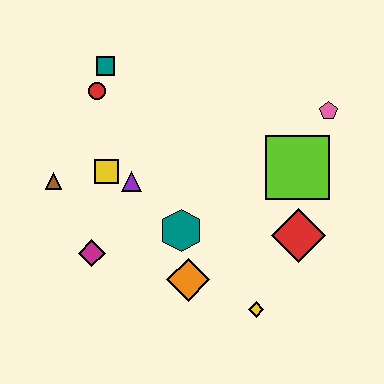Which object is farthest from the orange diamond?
The teal square is farthest from the orange diamond.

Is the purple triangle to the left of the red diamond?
Yes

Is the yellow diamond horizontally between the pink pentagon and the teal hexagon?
Yes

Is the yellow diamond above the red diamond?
No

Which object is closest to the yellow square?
The purple triangle is closest to the yellow square.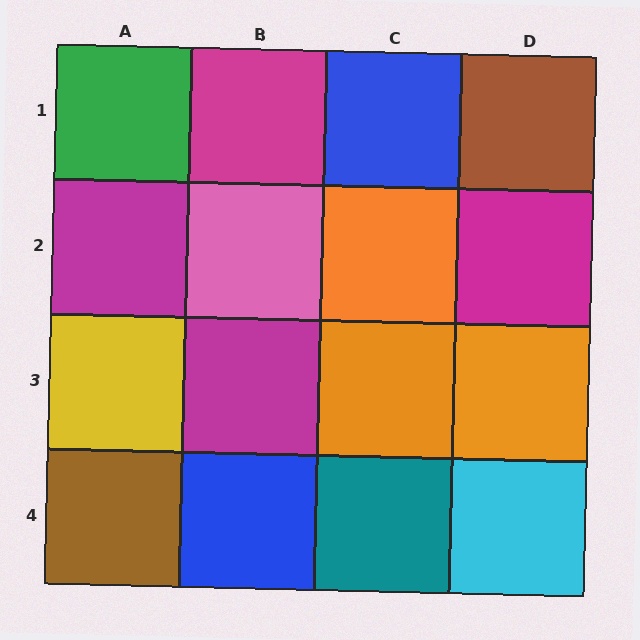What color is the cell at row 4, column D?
Cyan.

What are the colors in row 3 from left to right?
Yellow, magenta, orange, orange.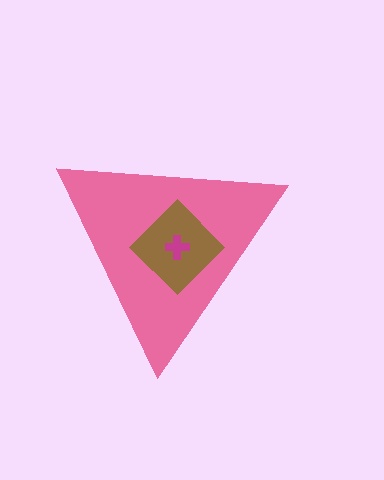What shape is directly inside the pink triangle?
The brown diamond.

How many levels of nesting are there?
3.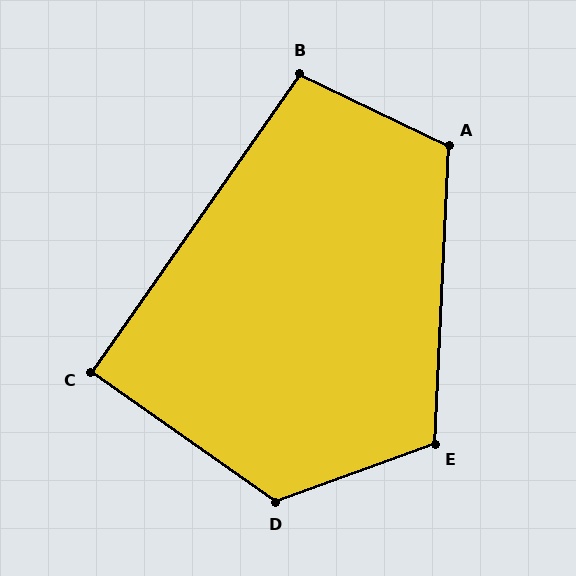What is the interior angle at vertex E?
Approximately 113 degrees (obtuse).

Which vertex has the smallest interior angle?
C, at approximately 90 degrees.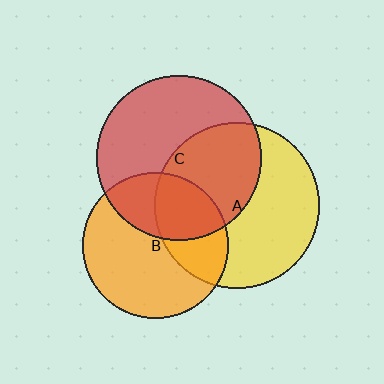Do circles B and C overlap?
Yes.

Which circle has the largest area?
Circle A (yellow).